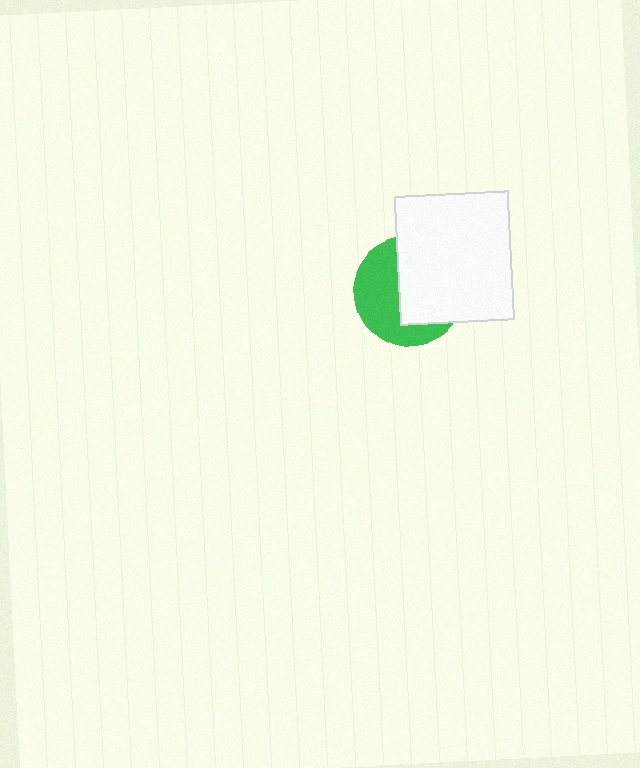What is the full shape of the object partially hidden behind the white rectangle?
The partially hidden object is a green circle.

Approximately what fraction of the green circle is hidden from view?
Roughly 52% of the green circle is hidden behind the white rectangle.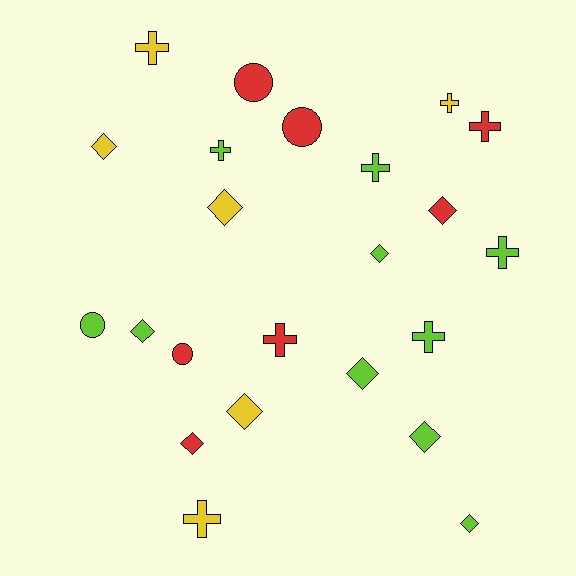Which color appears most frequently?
Lime, with 10 objects.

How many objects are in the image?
There are 23 objects.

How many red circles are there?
There are 3 red circles.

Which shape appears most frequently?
Diamond, with 10 objects.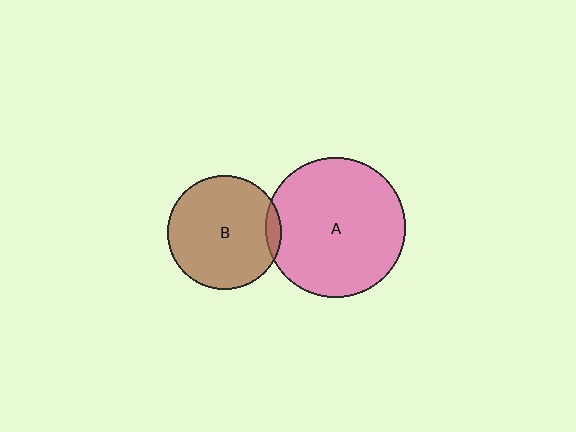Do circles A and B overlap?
Yes.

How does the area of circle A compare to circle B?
Approximately 1.5 times.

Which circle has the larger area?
Circle A (pink).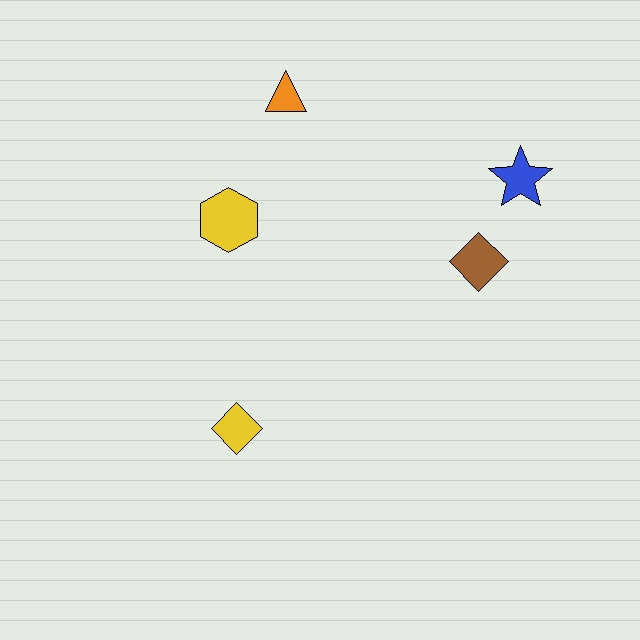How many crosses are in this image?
There are no crosses.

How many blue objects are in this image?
There is 1 blue object.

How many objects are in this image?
There are 5 objects.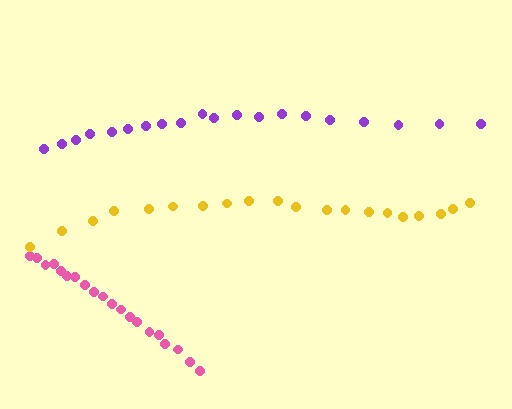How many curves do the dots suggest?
There are 3 distinct paths.